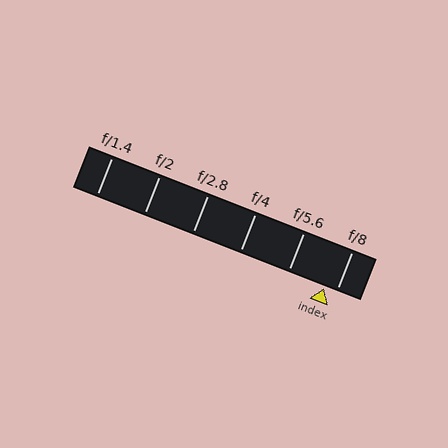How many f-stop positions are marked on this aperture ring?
There are 6 f-stop positions marked.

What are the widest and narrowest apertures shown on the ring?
The widest aperture shown is f/1.4 and the narrowest is f/8.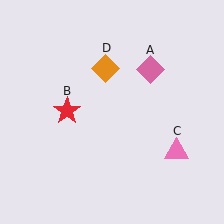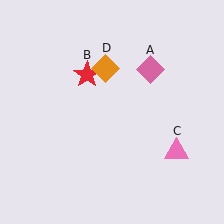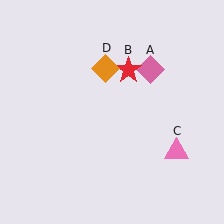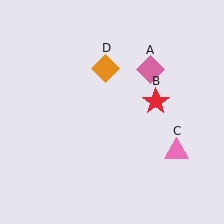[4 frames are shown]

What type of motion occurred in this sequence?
The red star (object B) rotated clockwise around the center of the scene.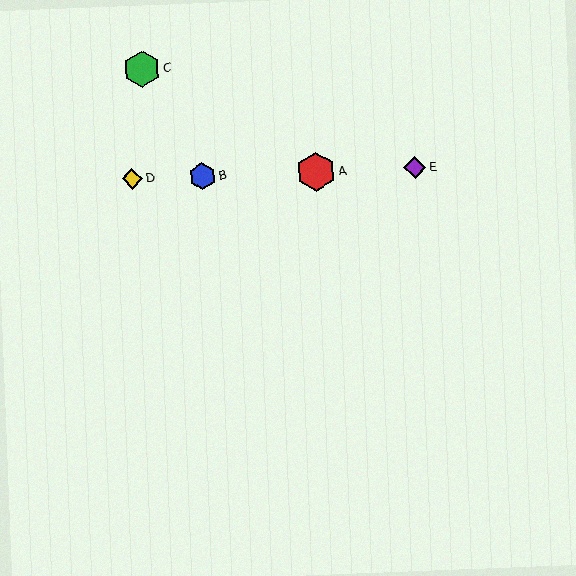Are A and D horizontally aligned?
Yes, both are at y≈172.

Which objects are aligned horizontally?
Objects A, B, D, E are aligned horizontally.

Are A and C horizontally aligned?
No, A is at y≈172 and C is at y≈69.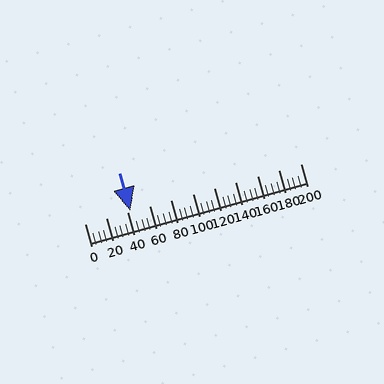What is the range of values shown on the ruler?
The ruler shows values from 0 to 200.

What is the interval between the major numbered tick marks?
The major tick marks are spaced 20 units apart.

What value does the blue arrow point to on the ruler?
The blue arrow points to approximately 42.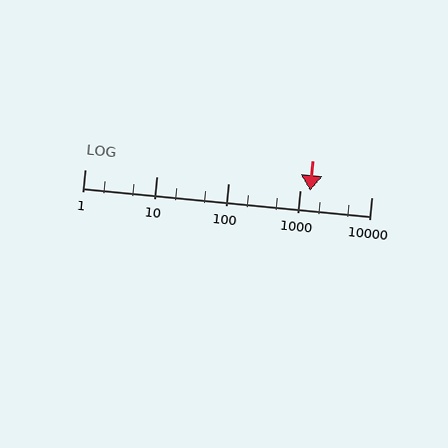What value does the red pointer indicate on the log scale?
The pointer indicates approximately 1400.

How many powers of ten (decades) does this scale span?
The scale spans 4 decades, from 1 to 10000.